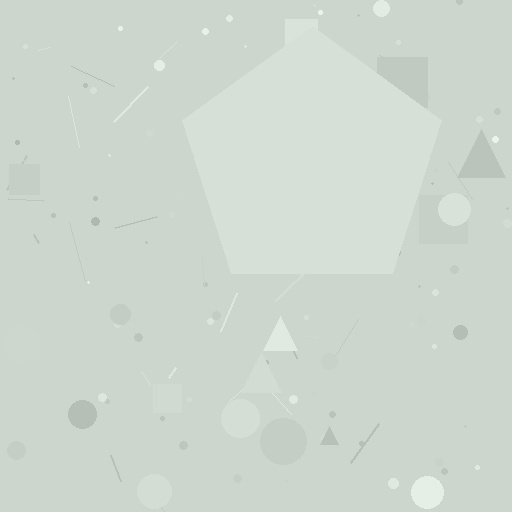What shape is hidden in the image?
A pentagon is hidden in the image.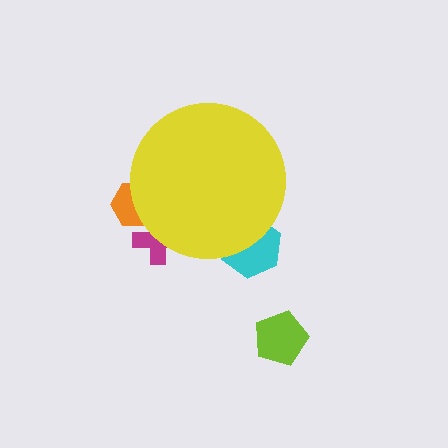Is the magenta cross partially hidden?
Yes, the magenta cross is partially hidden behind the yellow circle.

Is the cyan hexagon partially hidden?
Yes, the cyan hexagon is partially hidden behind the yellow circle.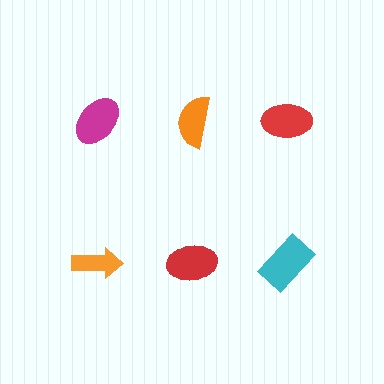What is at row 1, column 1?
A magenta ellipse.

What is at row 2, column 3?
A cyan rectangle.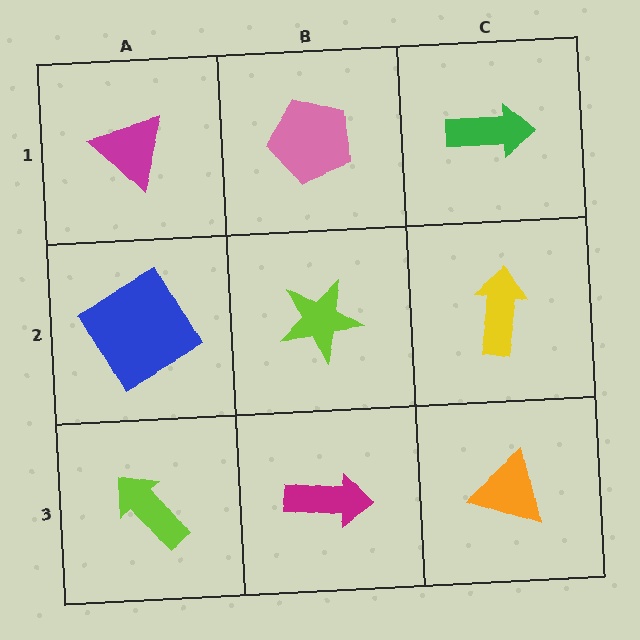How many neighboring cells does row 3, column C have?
2.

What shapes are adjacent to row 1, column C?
A yellow arrow (row 2, column C), a pink pentagon (row 1, column B).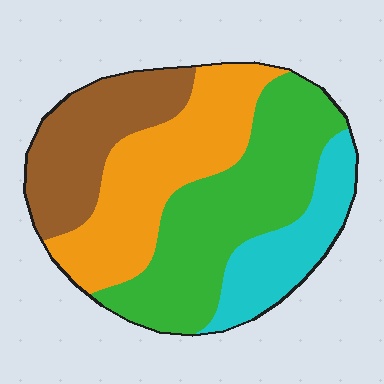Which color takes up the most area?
Green, at roughly 35%.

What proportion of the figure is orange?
Orange takes up about one quarter (1/4) of the figure.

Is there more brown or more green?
Green.